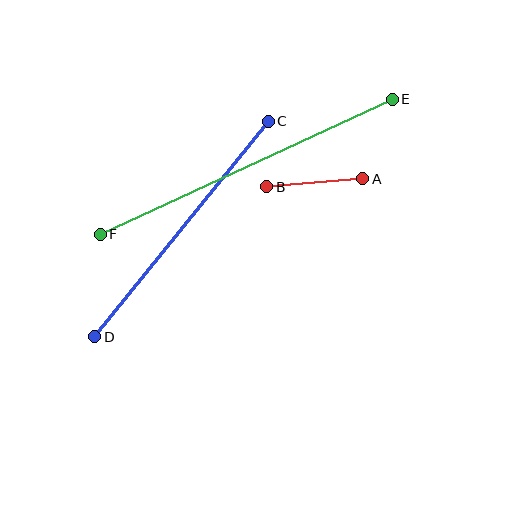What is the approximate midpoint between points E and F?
The midpoint is at approximately (246, 167) pixels.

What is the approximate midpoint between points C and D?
The midpoint is at approximately (182, 229) pixels.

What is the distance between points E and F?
The distance is approximately 322 pixels.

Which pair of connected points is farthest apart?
Points E and F are farthest apart.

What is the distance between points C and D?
The distance is approximately 277 pixels.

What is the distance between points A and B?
The distance is approximately 96 pixels.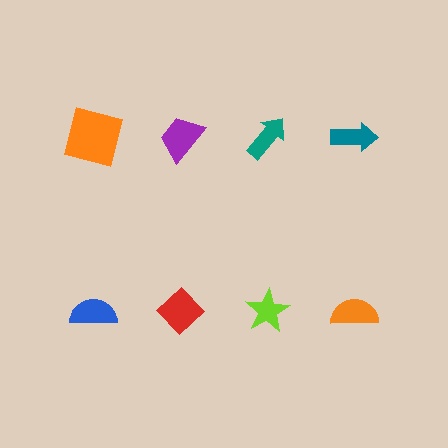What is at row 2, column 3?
A lime star.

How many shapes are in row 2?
4 shapes.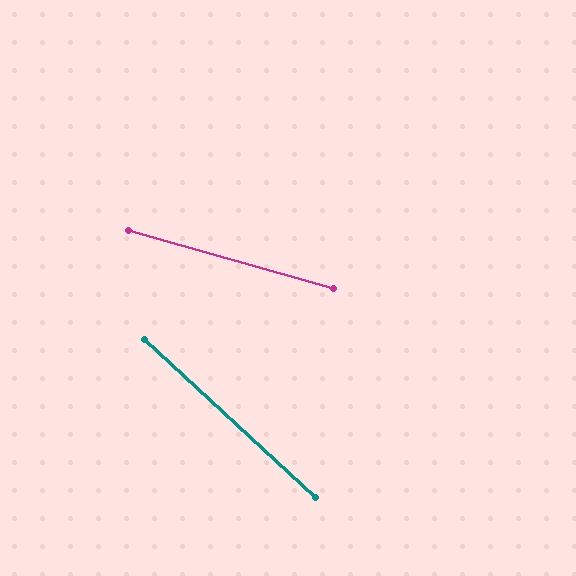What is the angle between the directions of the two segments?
Approximately 27 degrees.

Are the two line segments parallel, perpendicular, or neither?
Neither parallel nor perpendicular — they differ by about 27°.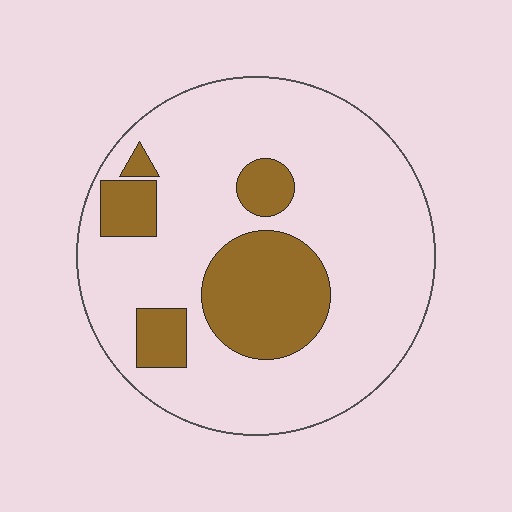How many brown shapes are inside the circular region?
5.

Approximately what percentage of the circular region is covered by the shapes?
Approximately 25%.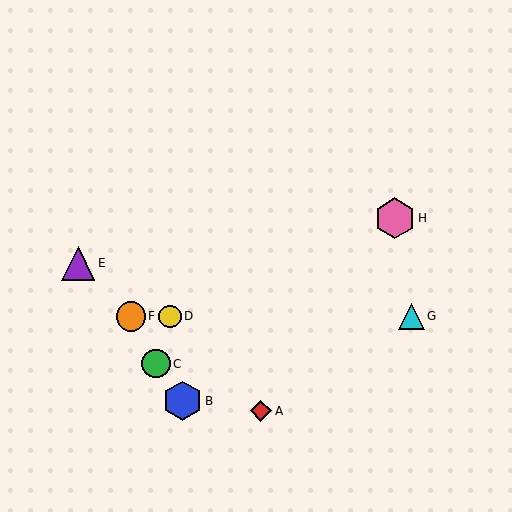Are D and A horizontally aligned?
No, D is at y≈316 and A is at y≈411.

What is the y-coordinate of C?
Object C is at y≈364.